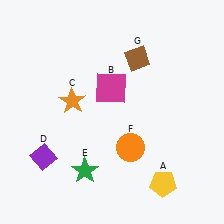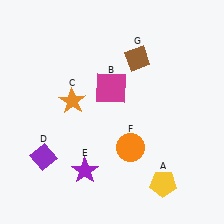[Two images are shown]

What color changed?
The star (E) changed from green in Image 1 to purple in Image 2.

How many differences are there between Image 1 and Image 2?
There is 1 difference between the two images.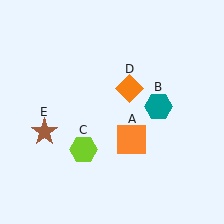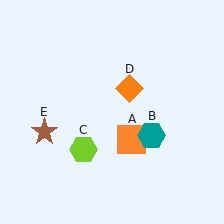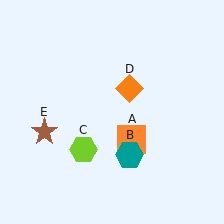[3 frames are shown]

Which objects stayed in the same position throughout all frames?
Orange square (object A) and lime hexagon (object C) and orange diamond (object D) and brown star (object E) remained stationary.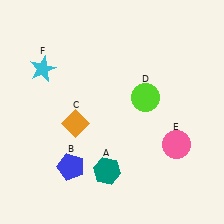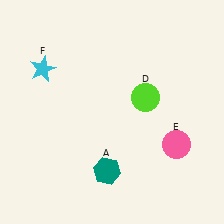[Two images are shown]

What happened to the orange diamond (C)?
The orange diamond (C) was removed in Image 2. It was in the bottom-left area of Image 1.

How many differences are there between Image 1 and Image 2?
There are 2 differences between the two images.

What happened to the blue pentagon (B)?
The blue pentagon (B) was removed in Image 2. It was in the bottom-left area of Image 1.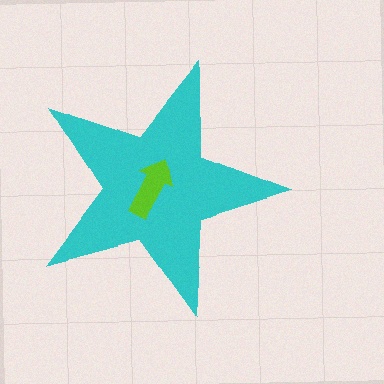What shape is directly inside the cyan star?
The lime arrow.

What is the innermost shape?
The lime arrow.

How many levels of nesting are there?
2.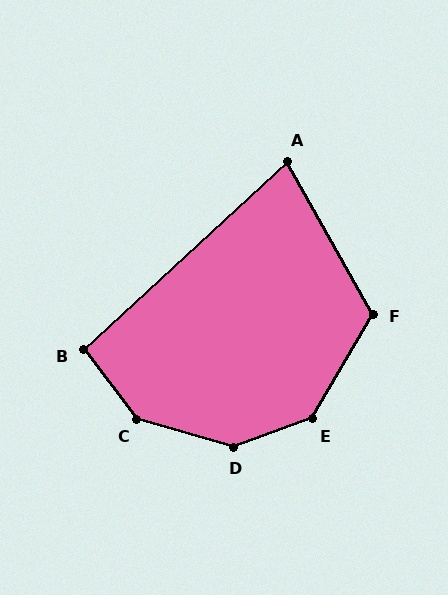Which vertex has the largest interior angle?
D, at approximately 144 degrees.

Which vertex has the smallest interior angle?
A, at approximately 77 degrees.